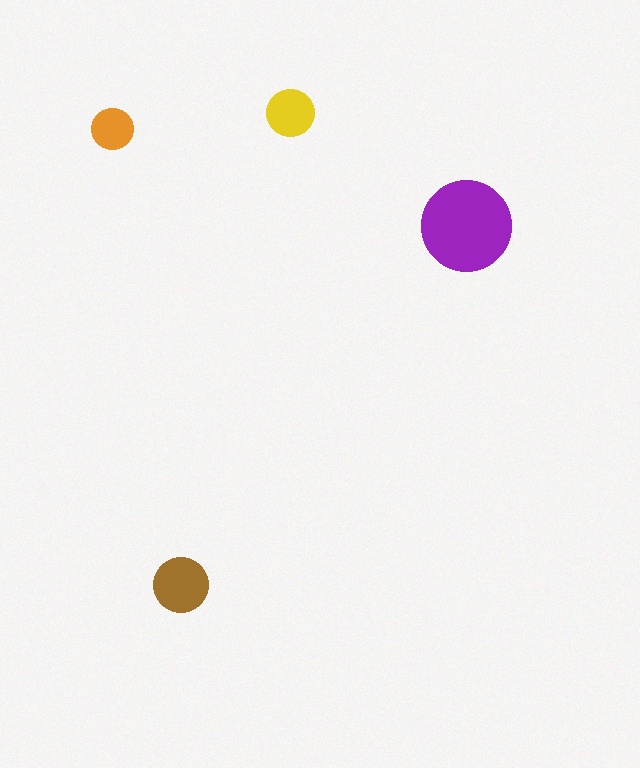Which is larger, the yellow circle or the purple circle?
The purple one.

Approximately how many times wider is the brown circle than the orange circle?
About 1.5 times wider.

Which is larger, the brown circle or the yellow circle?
The brown one.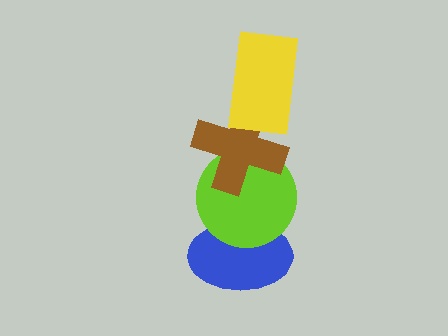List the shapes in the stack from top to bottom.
From top to bottom: the yellow rectangle, the brown cross, the lime circle, the blue ellipse.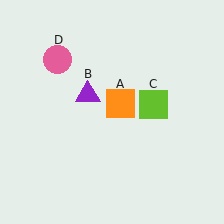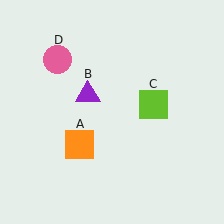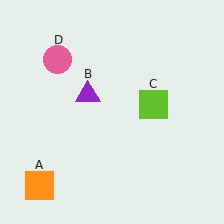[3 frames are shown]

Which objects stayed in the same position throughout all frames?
Purple triangle (object B) and lime square (object C) and pink circle (object D) remained stationary.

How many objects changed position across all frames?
1 object changed position: orange square (object A).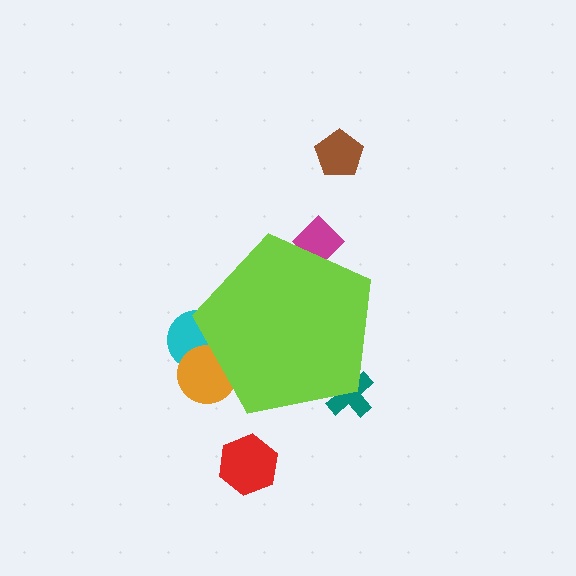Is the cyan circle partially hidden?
Yes, the cyan circle is partially hidden behind the lime pentagon.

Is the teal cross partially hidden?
Yes, the teal cross is partially hidden behind the lime pentagon.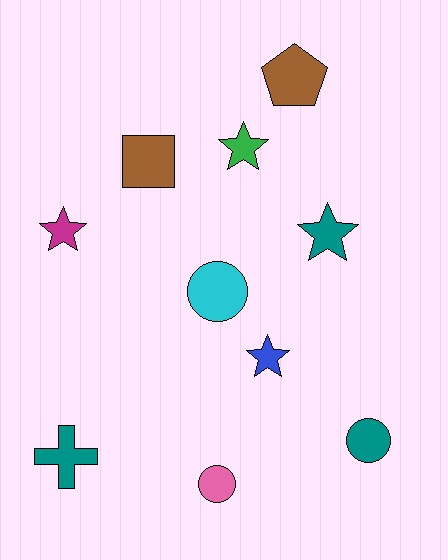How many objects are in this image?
There are 10 objects.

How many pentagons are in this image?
There is 1 pentagon.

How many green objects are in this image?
There is 1 green object.